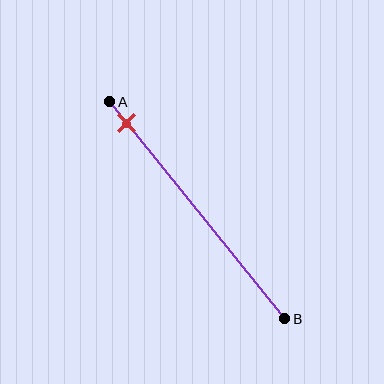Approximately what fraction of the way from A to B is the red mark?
The red mark is approximately 10% of the way from A to B.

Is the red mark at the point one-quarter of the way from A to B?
No, the mark is at about 10% from A, not at the 25% one-quarter point.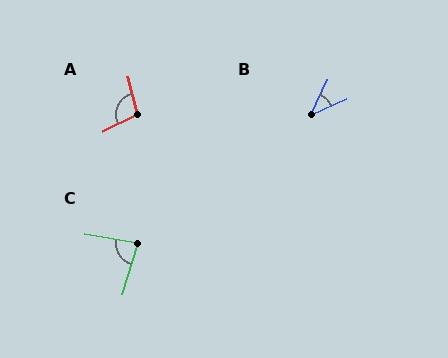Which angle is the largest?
A, at approximately 102 degrees.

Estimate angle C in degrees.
Approximately 83 degrees.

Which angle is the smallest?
B, at approximately 42 degrees.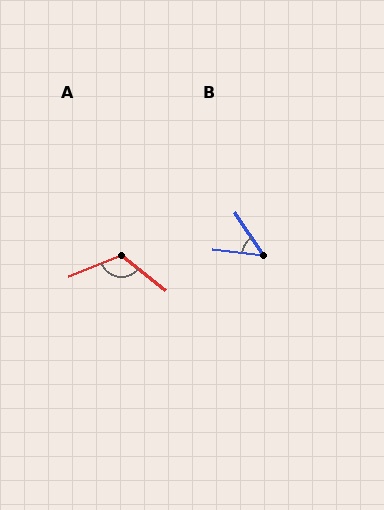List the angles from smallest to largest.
B (50°), A (120°).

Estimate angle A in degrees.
Approximately 120 degrees.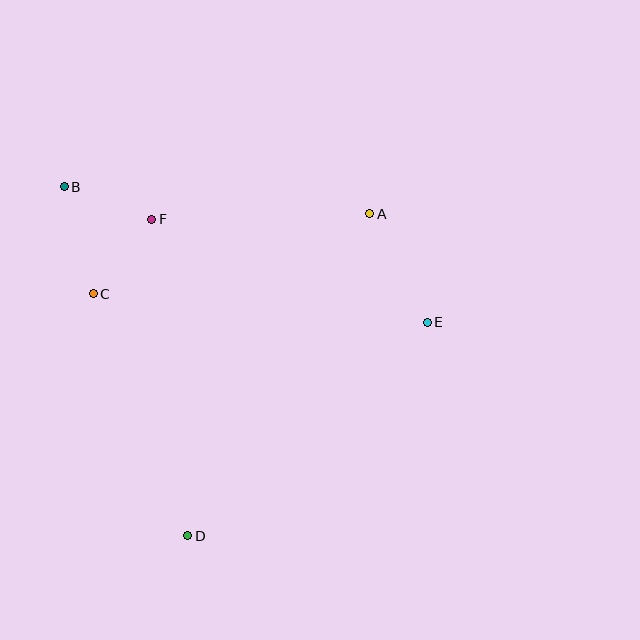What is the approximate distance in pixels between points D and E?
The distance between D and E is approximately 321 pixels.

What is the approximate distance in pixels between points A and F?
The distance between A and F is approximately 218 pixels.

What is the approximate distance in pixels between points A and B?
The distance between A and B is approximately 307 pixels.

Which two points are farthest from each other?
Points B and E are farthest from each other.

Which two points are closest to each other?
Points B and F are closest to each other.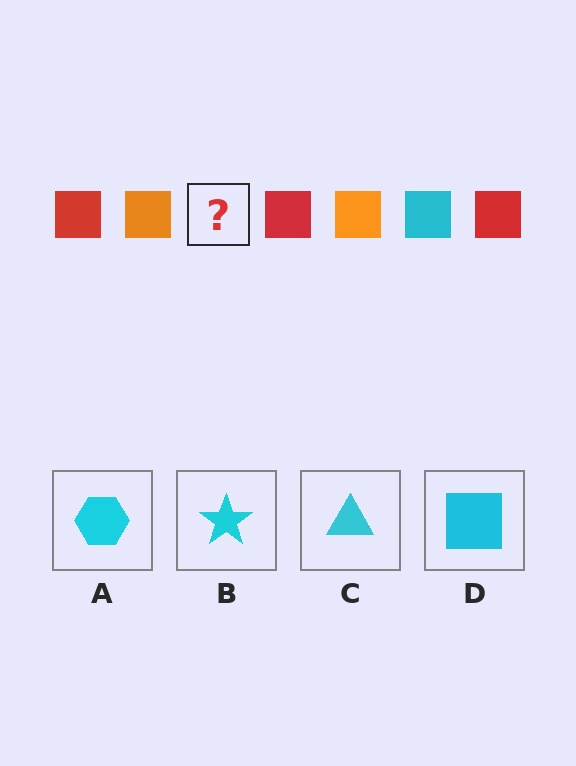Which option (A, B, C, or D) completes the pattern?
D.